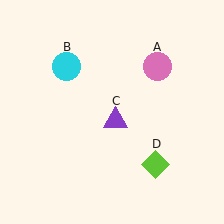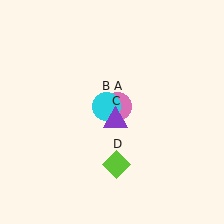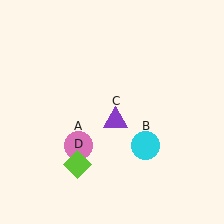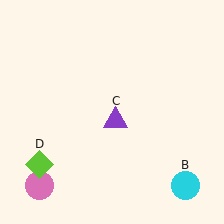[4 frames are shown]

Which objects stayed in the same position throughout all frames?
Purple triangle (object C) remained stationary.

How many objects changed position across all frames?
3 objects changed position: pink circle (object A), cyan circle (object B), lime diamond (object D).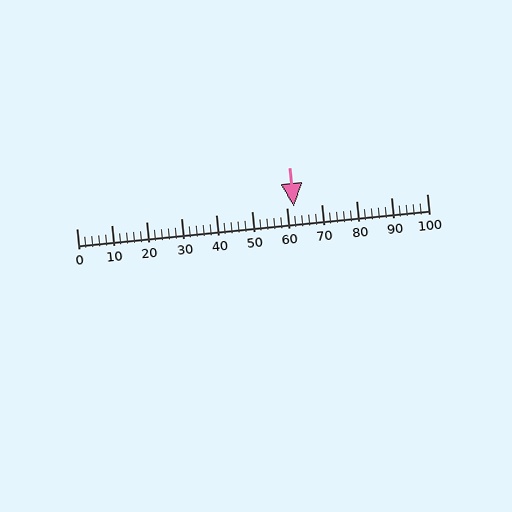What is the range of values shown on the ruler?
The ruler shows values from 0 to 100.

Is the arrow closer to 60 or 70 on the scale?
The arrow is closer to 60.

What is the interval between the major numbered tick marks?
The major tick marks are spaced 10 units apart.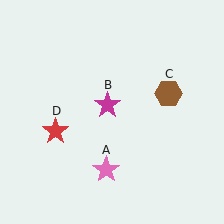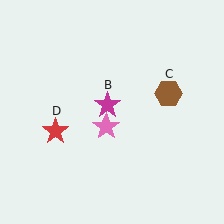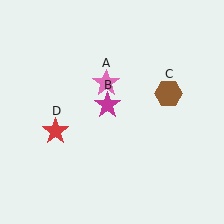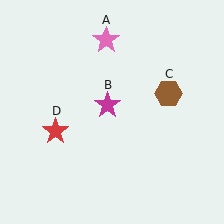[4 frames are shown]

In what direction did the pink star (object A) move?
The pink star (object A) moved up.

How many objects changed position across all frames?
1 object changed position: pink star (object A).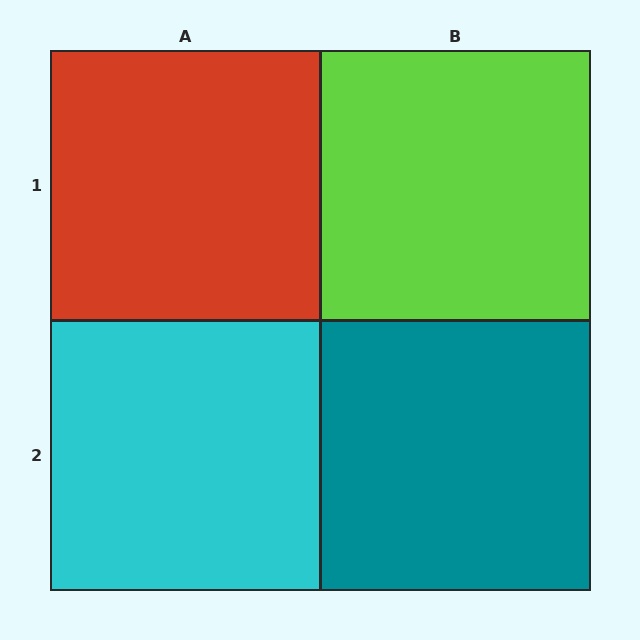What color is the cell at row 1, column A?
Red.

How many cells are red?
1 cell is red.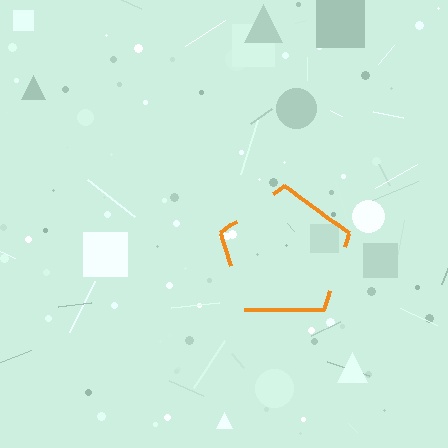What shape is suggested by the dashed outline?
The dashed outline suggests a pentagon.